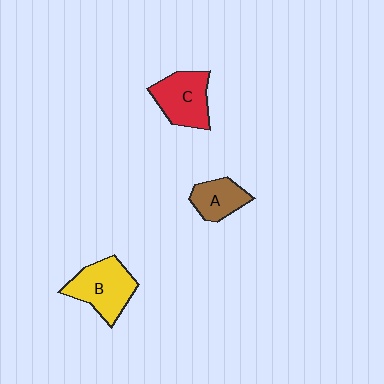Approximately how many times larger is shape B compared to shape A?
Approximately 1.6 times.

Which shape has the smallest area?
Shape A (brown).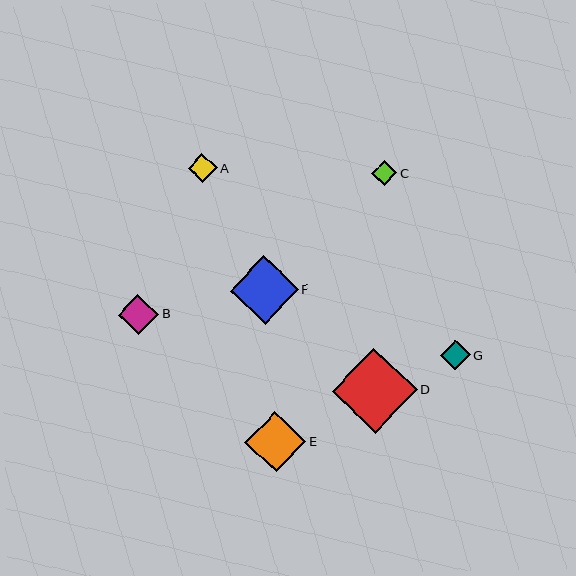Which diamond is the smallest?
Diamond C is the smallest with a size of approximately 25 pixels.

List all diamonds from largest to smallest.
From largest to smallest: D, F, E, B, G, A, C.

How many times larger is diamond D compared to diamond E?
Diamond D is approximately 1.4 times the size of diamond E.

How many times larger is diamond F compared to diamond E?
Diamond F is approximately 1.1 times the size of diamond E.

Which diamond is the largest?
Diamond D is the largest with a size of approximately 85 pixels.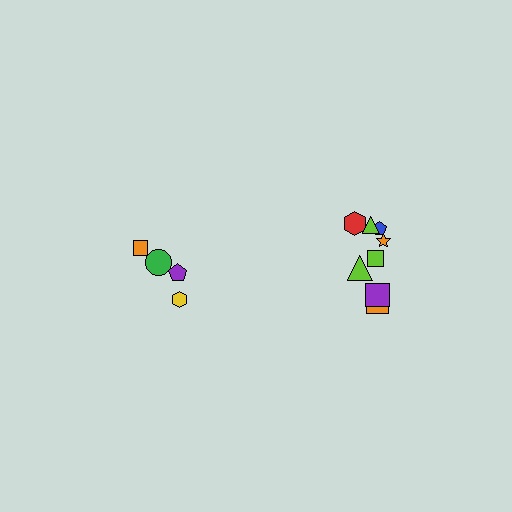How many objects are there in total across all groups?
There are 12 objects.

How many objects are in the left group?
There are 4 objects.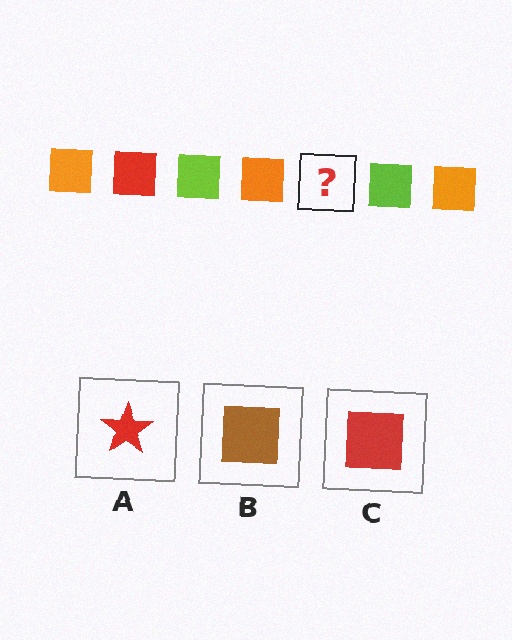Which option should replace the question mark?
Option C.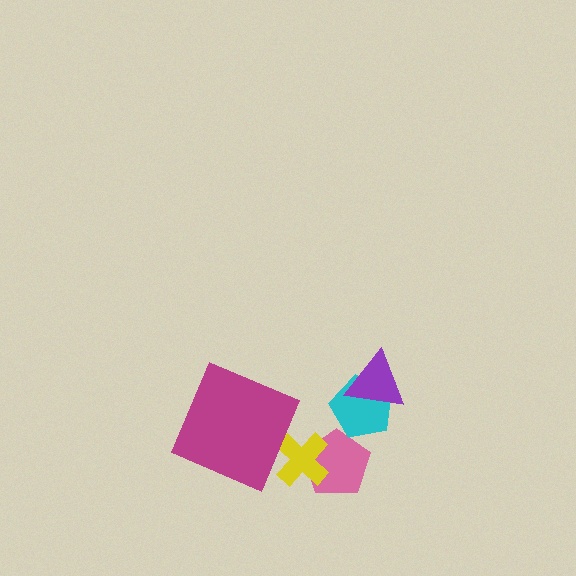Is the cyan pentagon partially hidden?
Yes, it is partially covered by another shape.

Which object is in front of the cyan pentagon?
The purple triangle is in front of the cyan pentagon.